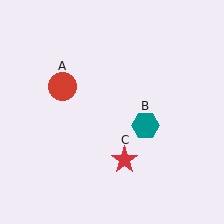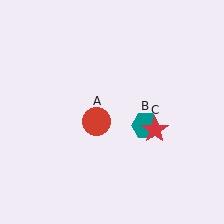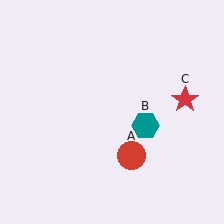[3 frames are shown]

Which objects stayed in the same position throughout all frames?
Teal hexagon (object B) remained stationary.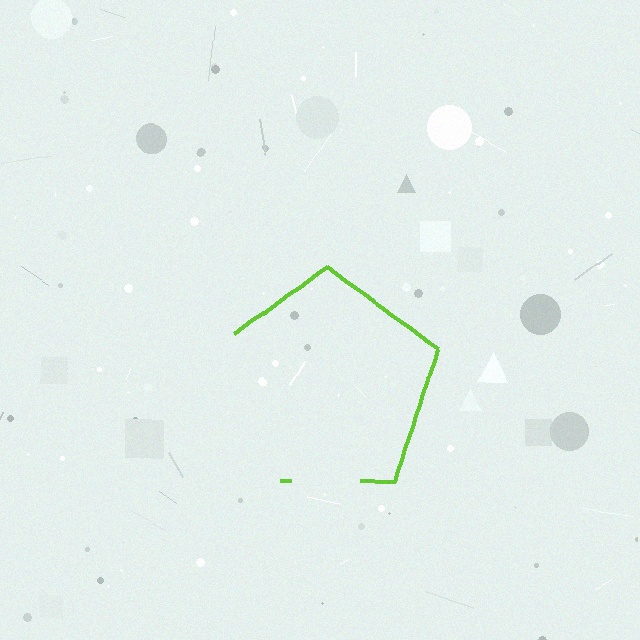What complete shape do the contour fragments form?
The contour fragments form a pentagon.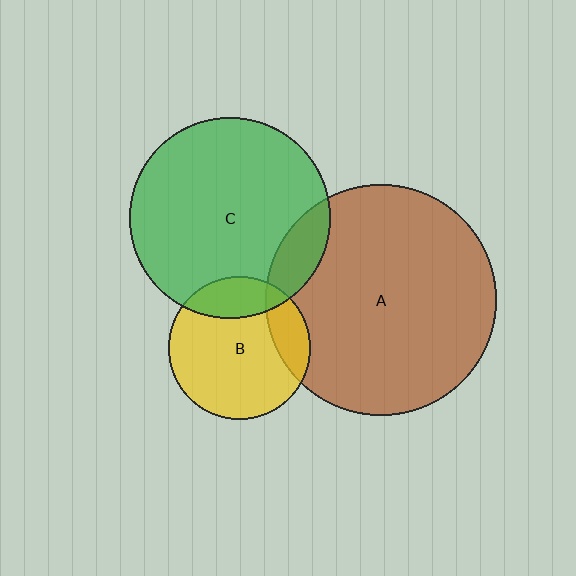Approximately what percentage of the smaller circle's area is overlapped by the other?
Approximately 15%.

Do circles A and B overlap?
Yes.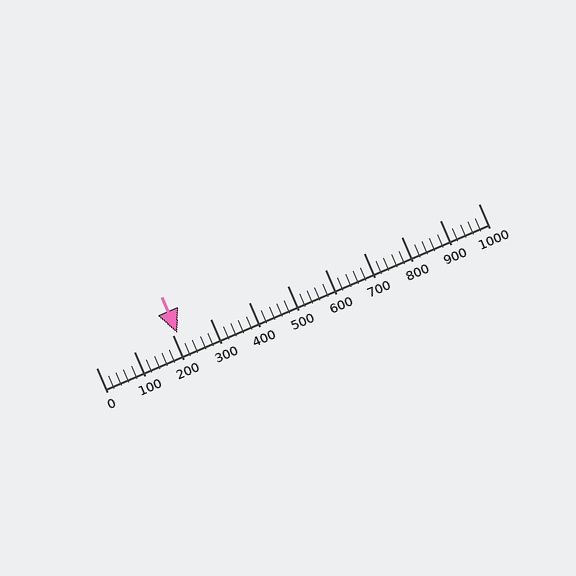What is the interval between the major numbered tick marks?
The major tick marks are spaced 100 units apart.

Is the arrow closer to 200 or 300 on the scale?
The arrow is closer to 200.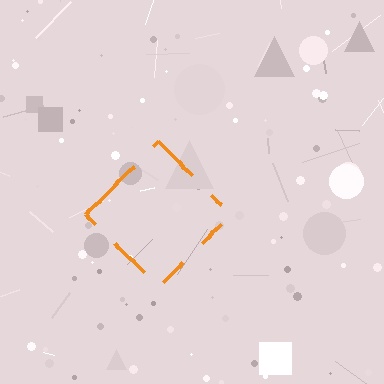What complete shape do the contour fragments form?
The contour fragments form a diamond.